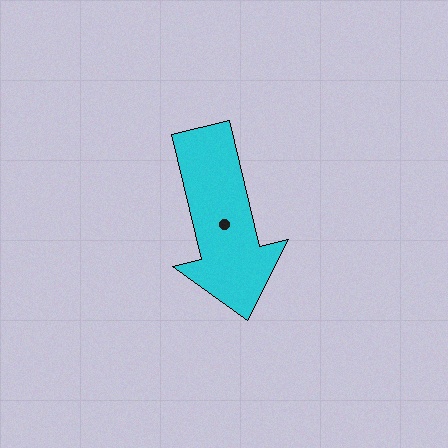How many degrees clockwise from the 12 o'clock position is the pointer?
Approximately 166 degrees.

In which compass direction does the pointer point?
South.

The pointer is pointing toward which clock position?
Roughly 6 o'clock.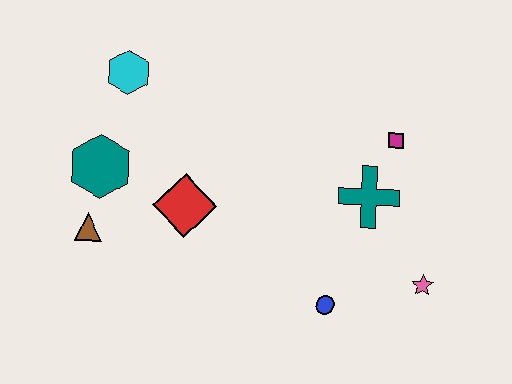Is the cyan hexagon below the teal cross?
No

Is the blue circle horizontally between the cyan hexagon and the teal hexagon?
No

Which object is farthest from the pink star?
The cyan hexagon is farthest from the pink star.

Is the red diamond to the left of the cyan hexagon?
No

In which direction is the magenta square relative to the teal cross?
The magenta square is above the teal cross.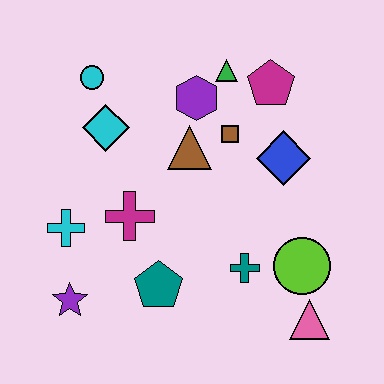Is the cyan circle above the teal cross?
Yes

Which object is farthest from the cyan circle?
The pink triangle is farthest from the cyan circle.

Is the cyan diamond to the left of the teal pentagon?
Yes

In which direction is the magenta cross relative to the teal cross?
The magenta cross is to the left of the teal cross.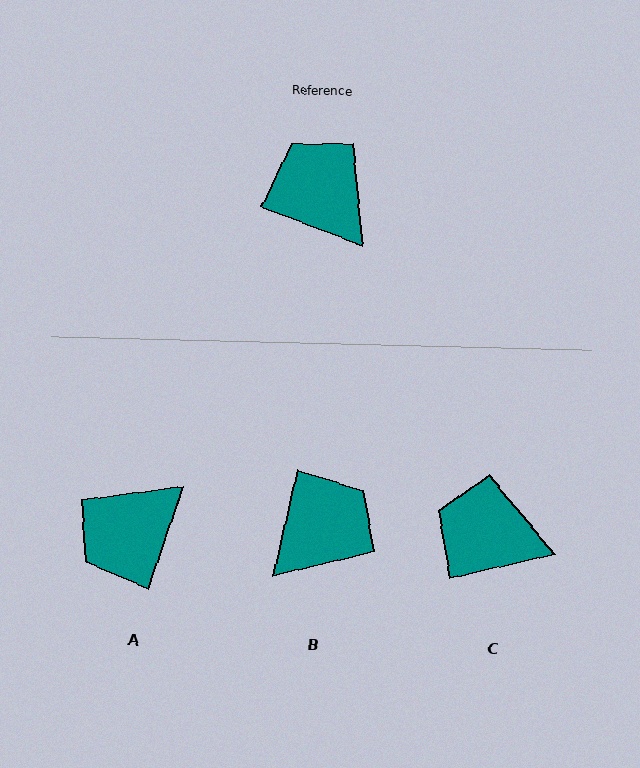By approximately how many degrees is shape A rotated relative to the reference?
Approximately 92 degrees counter-clockwise.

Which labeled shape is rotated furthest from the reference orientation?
A, about 92 degrees away.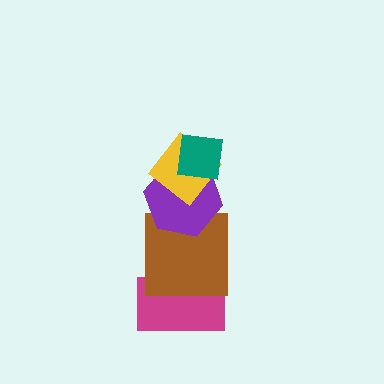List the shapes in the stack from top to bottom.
From top to bottom: the teal square, the yellow diamond, the purple hexagon, the brown square, the magenta rectangle.